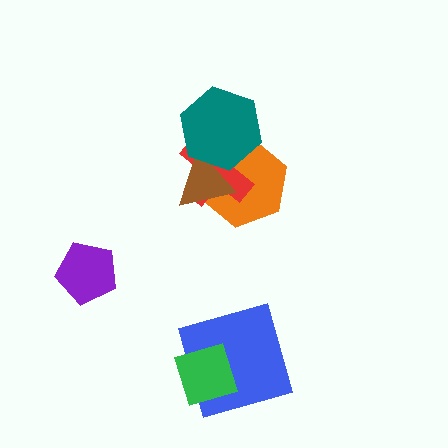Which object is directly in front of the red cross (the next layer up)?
The brown triangle is directly in front of the red cross.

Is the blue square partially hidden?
Yes, it is partially covered by another shape.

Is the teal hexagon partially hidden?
No, no other shape covers it.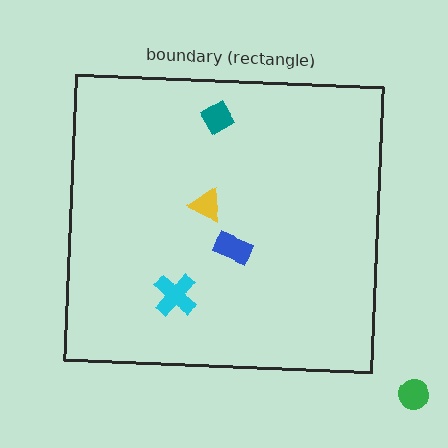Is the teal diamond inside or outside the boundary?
Inside.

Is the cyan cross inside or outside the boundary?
Inside.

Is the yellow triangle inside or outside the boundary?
Inside.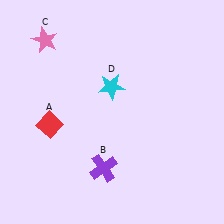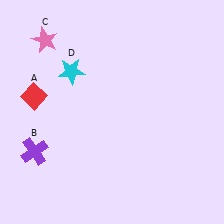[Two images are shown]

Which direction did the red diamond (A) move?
The red diamond (A) moved up.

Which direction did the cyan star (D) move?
The cyan star (D) moved left.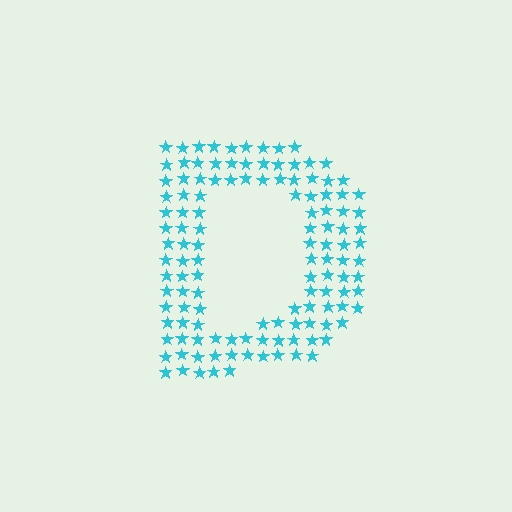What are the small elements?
The small elements are stars.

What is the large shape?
The large shape is the letter D.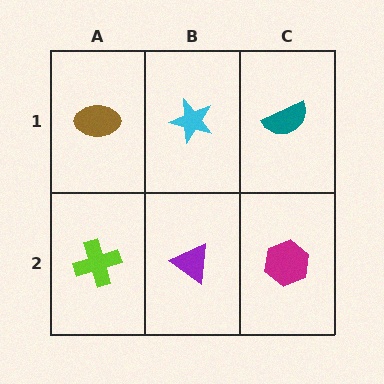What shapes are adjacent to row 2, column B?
A cyan star (row 1, column B), a lime cross (row 2, column A), a magenta hexagon (row 2, column C).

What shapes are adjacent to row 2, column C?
A teal semicircle (row 1, column C), a purple triangle (row 2, column B).